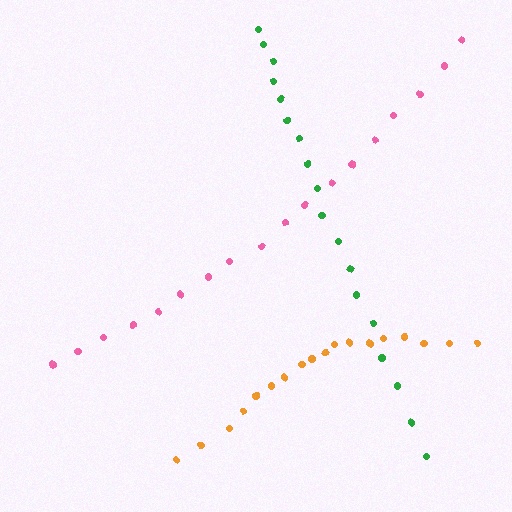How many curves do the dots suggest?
There are 3 distinct paths.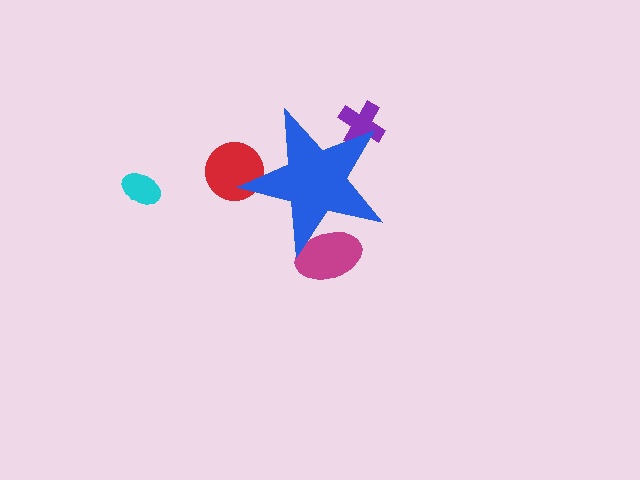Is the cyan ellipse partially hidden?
No, the cyan ellipse is fully visible.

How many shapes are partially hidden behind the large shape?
3 shapes are partially hidden.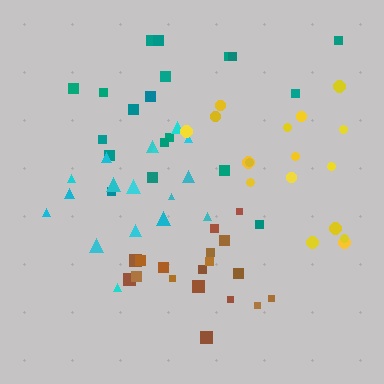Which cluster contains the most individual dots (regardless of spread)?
Teal (19).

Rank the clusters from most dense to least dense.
brown, cyan, teal, yellow.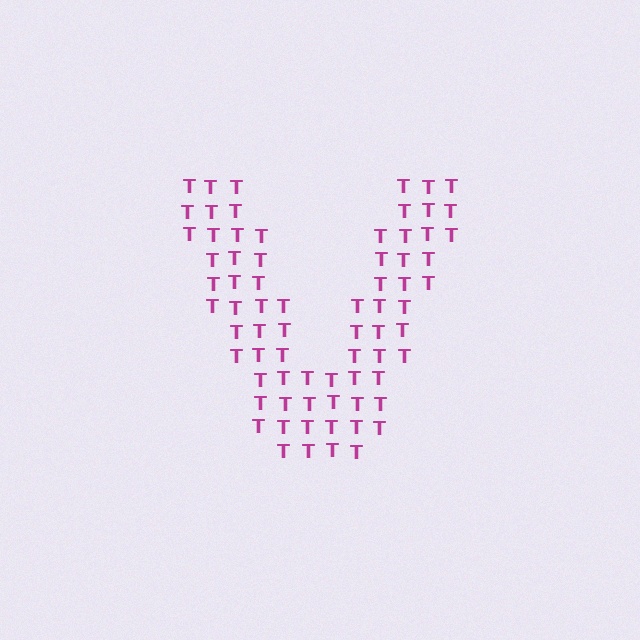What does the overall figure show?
The overall figure shows the letter V.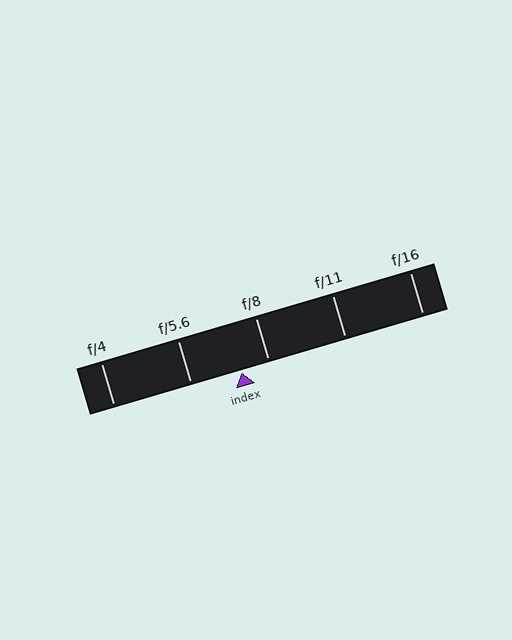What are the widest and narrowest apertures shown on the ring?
The widest aperture shown is f/4 and the narrowest is f/16.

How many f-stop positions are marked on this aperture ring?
There are 5 f-stop positions marked.